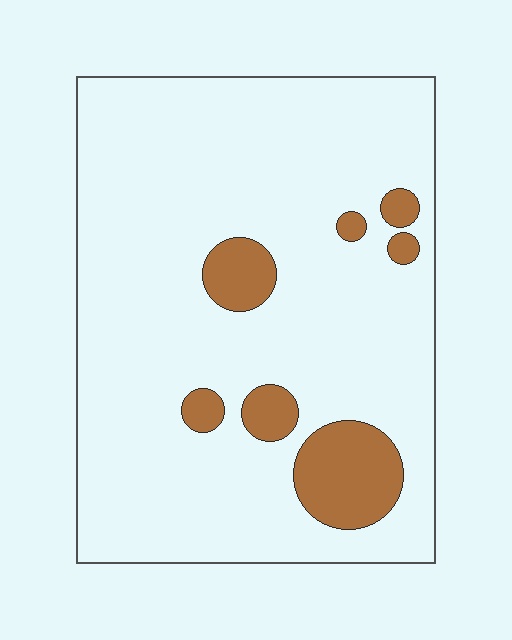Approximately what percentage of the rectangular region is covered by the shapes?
Approximately 10%.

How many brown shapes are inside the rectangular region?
7.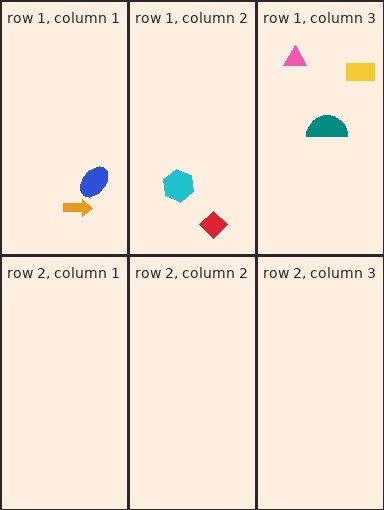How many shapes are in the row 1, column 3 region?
3.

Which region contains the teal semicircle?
The row 1, column 3 region.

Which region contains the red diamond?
The row 1, column 2 region.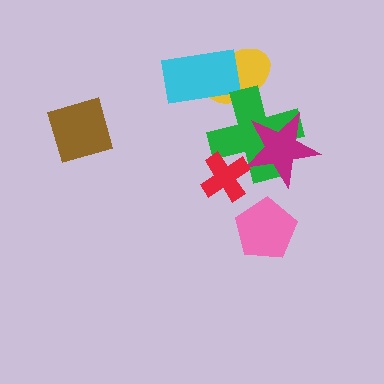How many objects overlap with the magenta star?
1 object overlaps with the magenta star.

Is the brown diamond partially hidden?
No, no other shape covers it.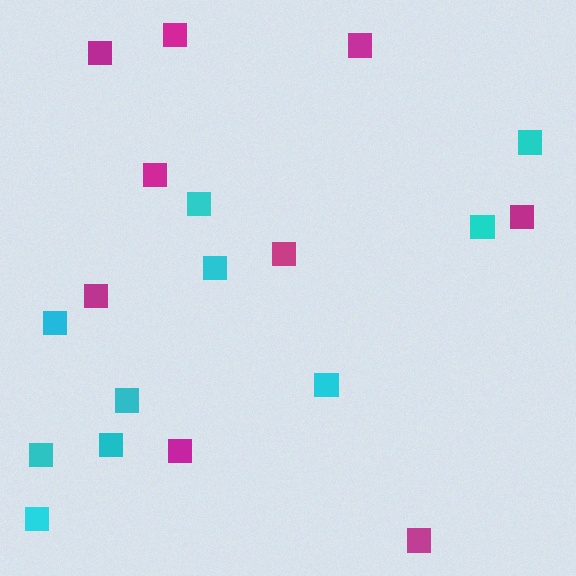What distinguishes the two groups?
There are 2 groups: one group of cyan squares (10) and one group of magenta squares (9).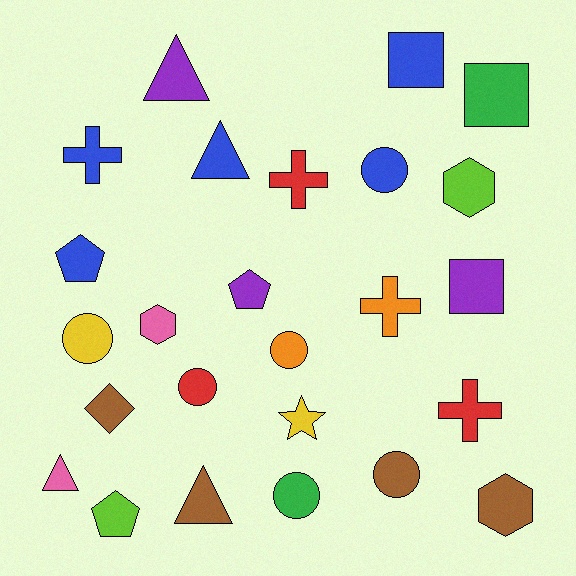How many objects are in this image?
There are 25 objects.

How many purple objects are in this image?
There are 3 purple objects.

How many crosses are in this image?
There are 4 crosses.